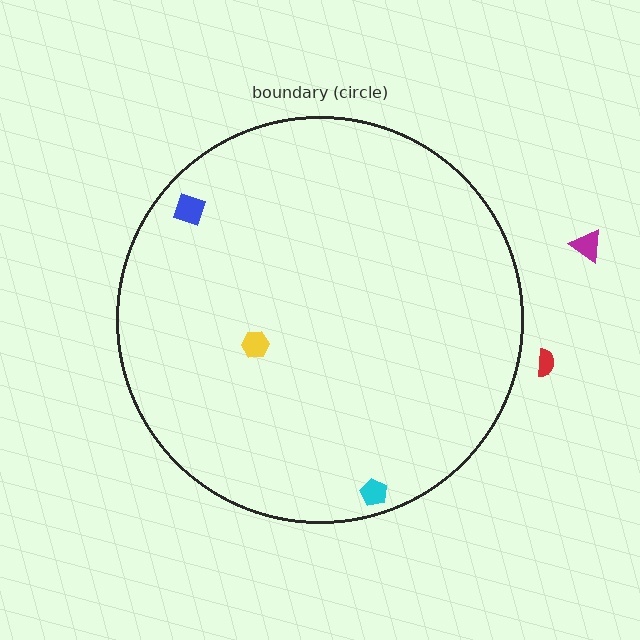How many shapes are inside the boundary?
3 inside, 2 outside.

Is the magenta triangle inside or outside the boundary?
Outside.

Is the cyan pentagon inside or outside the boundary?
Inside.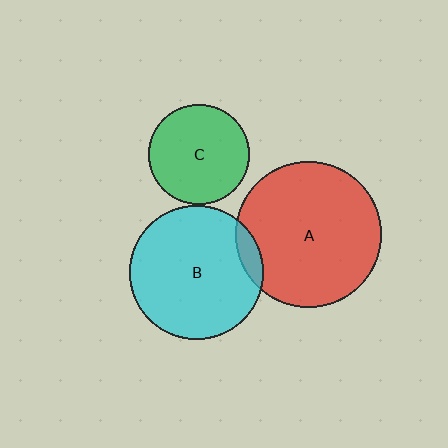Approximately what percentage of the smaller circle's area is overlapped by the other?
Approximately 10%.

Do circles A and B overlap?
Yes.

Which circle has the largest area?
Circle A (red).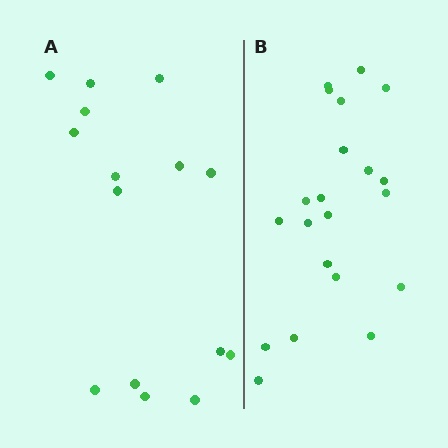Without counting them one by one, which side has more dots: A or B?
Region B (the right region) has more dots.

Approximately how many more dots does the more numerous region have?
Region B has about 6 more dots than region A.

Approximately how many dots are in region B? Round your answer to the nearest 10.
About 20 dots. (The exact count is 21, which rounds to 20.)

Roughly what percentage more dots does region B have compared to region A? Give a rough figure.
About 40% more.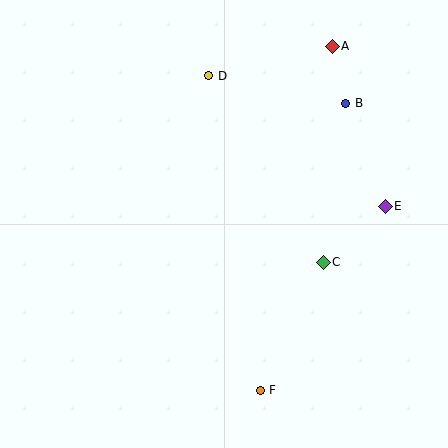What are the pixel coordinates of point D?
Point D is at (209, 76).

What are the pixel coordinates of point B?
Point B is at (346, 103).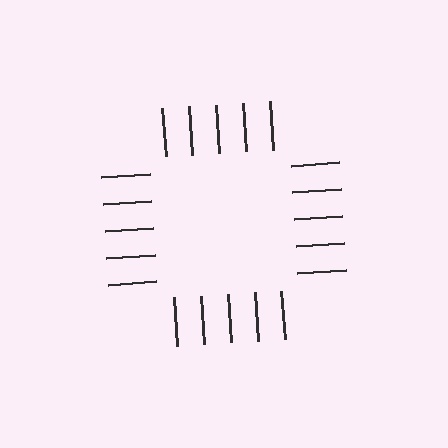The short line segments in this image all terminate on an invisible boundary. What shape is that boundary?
An illusory square — the line segments terminate on its edges but no continuous stroke is drawn.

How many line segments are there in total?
20 — 5 along each of the 4 edges.